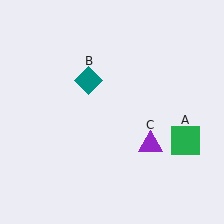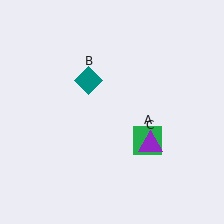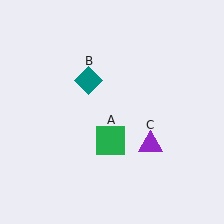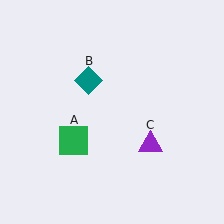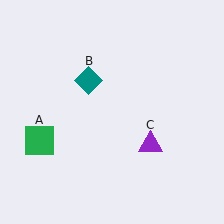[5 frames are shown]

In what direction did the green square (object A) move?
The green square (object A) moved left.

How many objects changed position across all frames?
1 object changed position: green square (object A).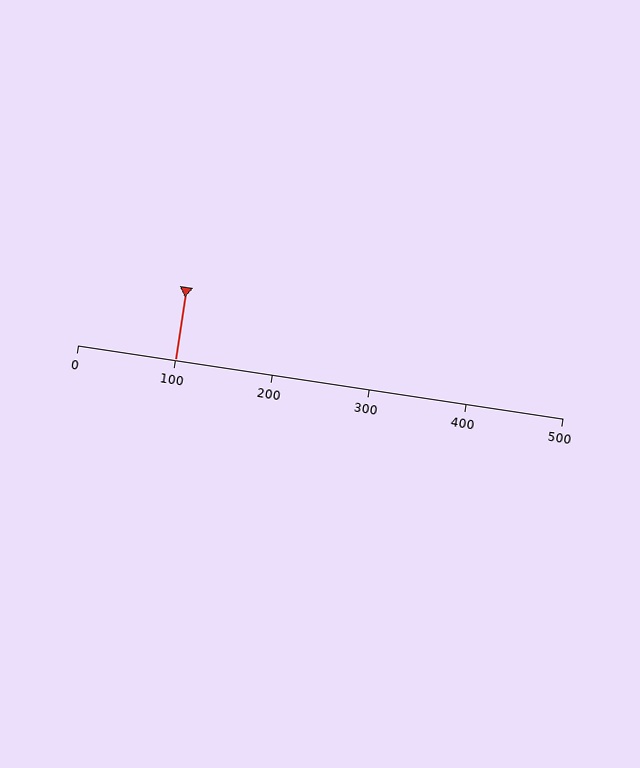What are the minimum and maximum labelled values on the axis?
The axis runs from 0 to 500.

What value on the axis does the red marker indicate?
The marker indicates approximately 100.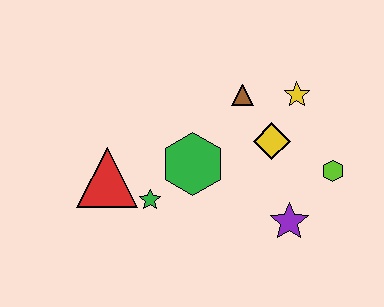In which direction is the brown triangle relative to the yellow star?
The brown triangle is to the left of the yellow star.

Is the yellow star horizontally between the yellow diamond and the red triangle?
No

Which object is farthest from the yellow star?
The red triangle is farthest from the yellow star.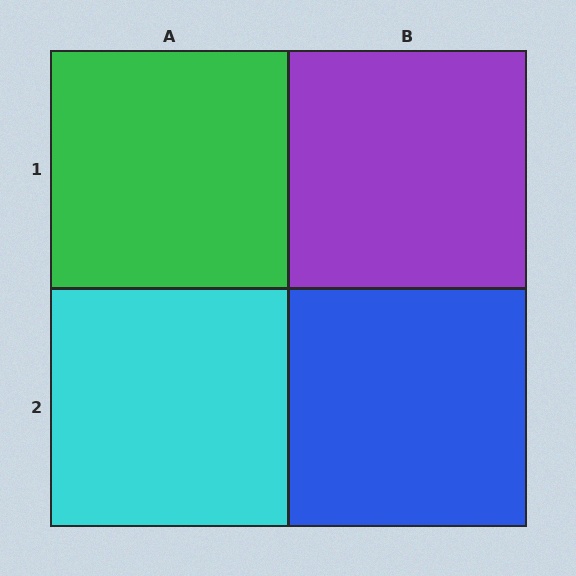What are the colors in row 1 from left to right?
Green, purple.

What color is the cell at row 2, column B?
Blue.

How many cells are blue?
1 cell is blue.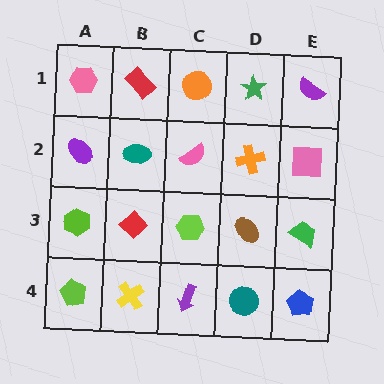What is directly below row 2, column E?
A green trapezoid.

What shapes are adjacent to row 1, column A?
A purple ellipse (row 2, column A), a red rectangle (row 1, column B).